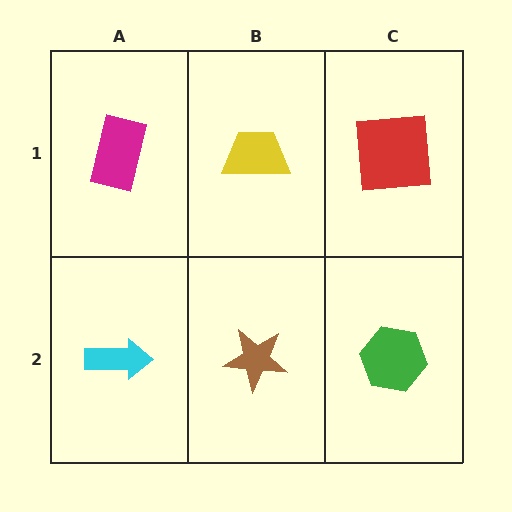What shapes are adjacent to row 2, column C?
A red square (row 1, column C), a brown star (row 2, column B).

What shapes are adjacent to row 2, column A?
A magenta rectangle (row 1, column A), a brown star (row 2, column B).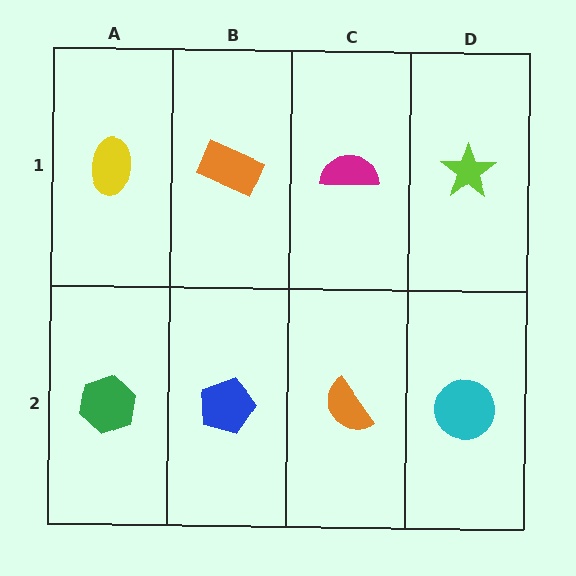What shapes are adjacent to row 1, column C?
An orange semicircle (row 2, column C), an orange rectangle (row 1, column B), a lime star (row 1, column D).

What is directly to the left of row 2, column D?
An orange semicircle.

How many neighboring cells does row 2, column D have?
2.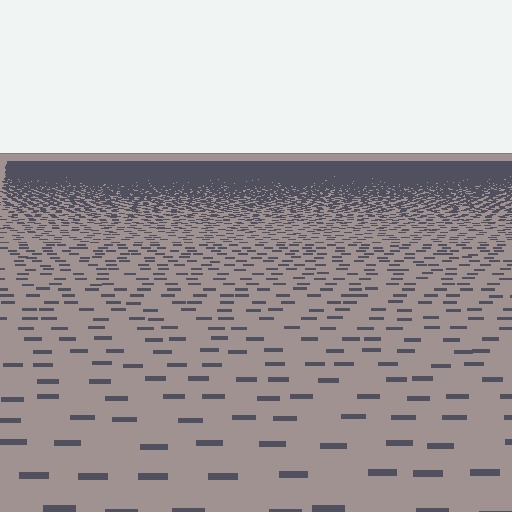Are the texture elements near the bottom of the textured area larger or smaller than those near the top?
Larger. Near the bottom, elements are closer to the viewer and appear at a bigger on-screen size.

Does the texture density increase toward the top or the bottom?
Density increases toward the top.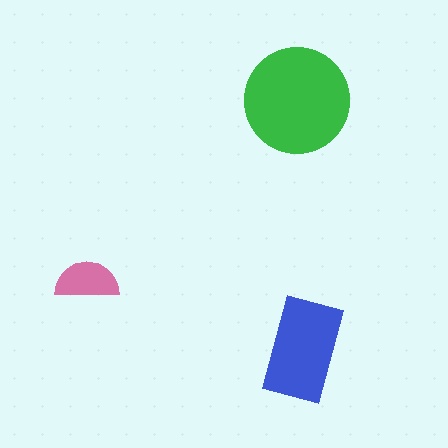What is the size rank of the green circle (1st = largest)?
1st.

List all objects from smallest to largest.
The pink semicircle, the blue rectangle, the green circle.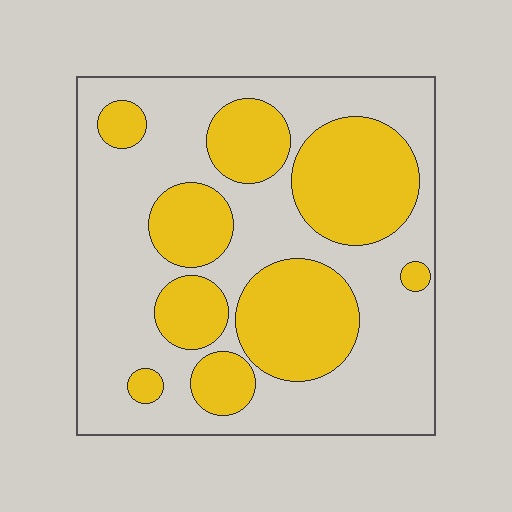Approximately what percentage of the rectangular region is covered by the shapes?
Approximately 35%.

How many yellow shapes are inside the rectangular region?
9.